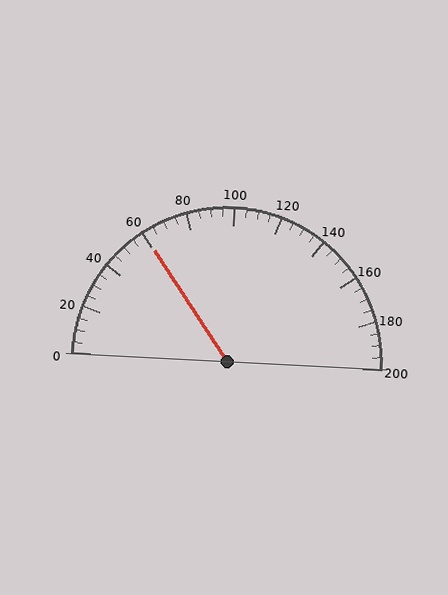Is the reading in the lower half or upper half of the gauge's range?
The reading is in the lower half of the range (0 to 200).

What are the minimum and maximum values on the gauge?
The gauge ranges from 0 to 200.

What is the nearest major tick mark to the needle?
The nearest major tick mark is 60.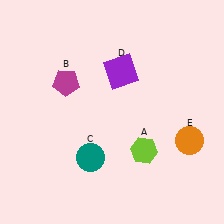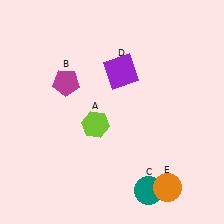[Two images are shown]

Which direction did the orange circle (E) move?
The orange circle (E) moved down.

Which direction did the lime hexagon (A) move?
The lime hexagon (A) moved left.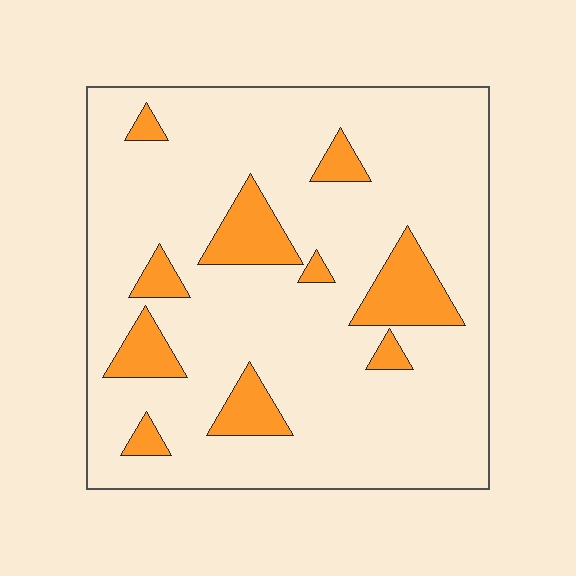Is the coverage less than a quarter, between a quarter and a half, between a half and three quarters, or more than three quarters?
Less than a quarter.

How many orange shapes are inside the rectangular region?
10.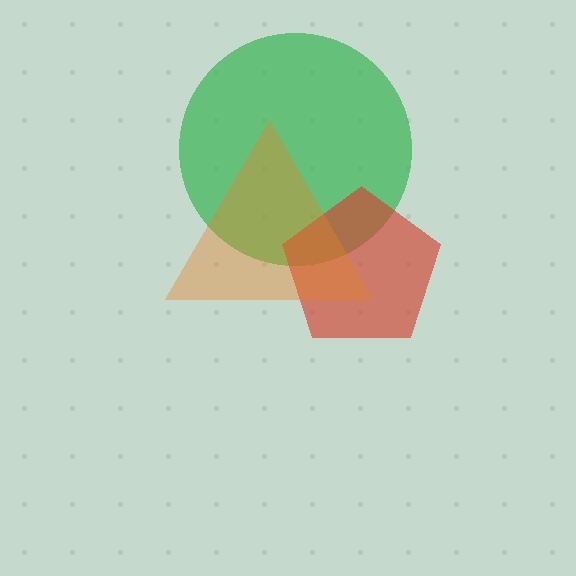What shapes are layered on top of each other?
The layered shapes are: a green circle, a red pentagon, an orange triangle.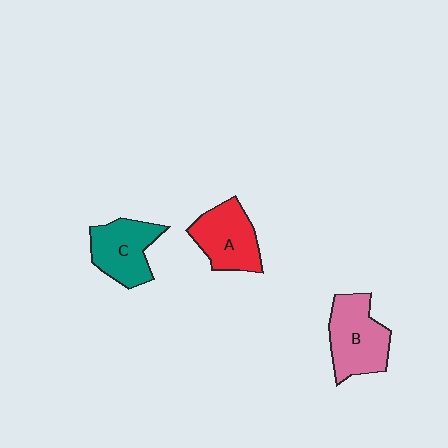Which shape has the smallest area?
Shape C (teal).